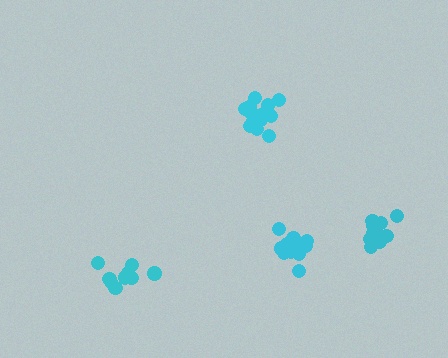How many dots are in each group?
Group 1: 16 dots, Group 2: 13 dots, Group 3: 10 dots, Group 4: 11 dots (50 total).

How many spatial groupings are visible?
There are 4 spatial groupings.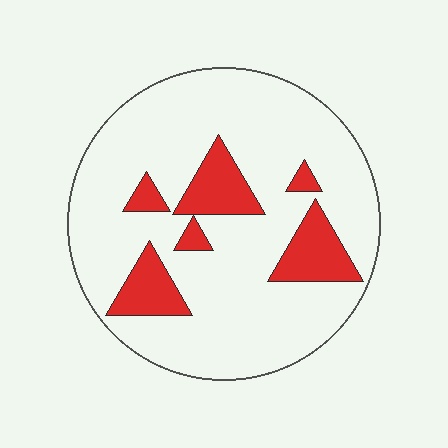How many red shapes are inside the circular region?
6.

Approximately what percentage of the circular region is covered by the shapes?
Approximately 20%.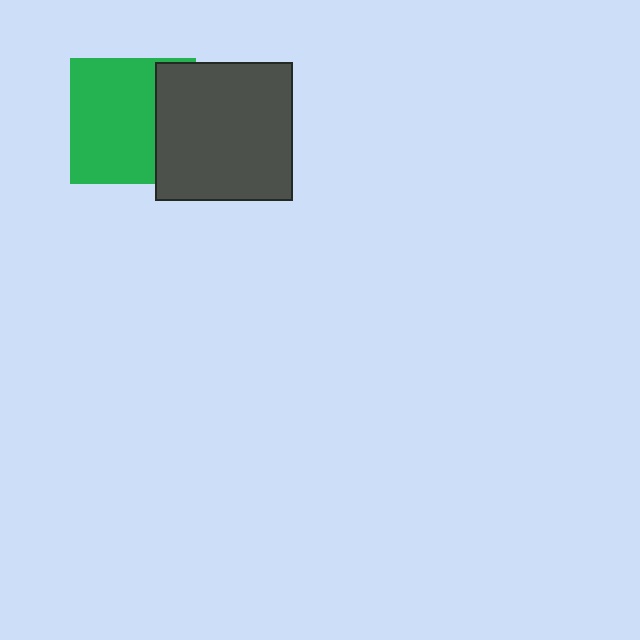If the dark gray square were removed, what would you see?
You would see the complete green square.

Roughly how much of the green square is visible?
Most of it is visible (roughly 69%).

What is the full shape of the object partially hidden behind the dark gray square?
The partially hidden object is a green square.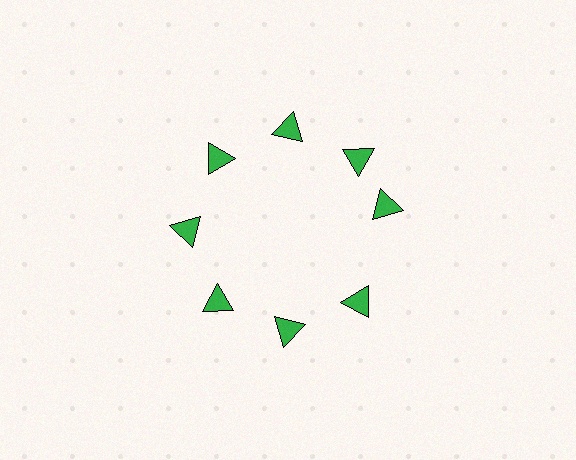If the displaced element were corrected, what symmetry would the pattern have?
It would have 8-fold rotational symmetry — the pattern would map onto itself every 45 degrees.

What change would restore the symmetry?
The symmetry would be restored by rotating it back into even spacing with its neighbors so that all 8 triangles sit at equal angles and equal distance from the center.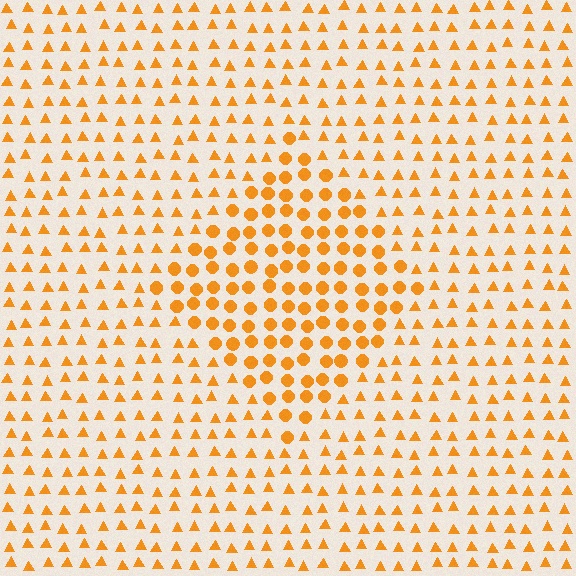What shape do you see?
I see a diamond.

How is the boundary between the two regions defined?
The boundary is defined by a change in element shape: circles inside vs. triangles outside. All elements share the same color and spacing.